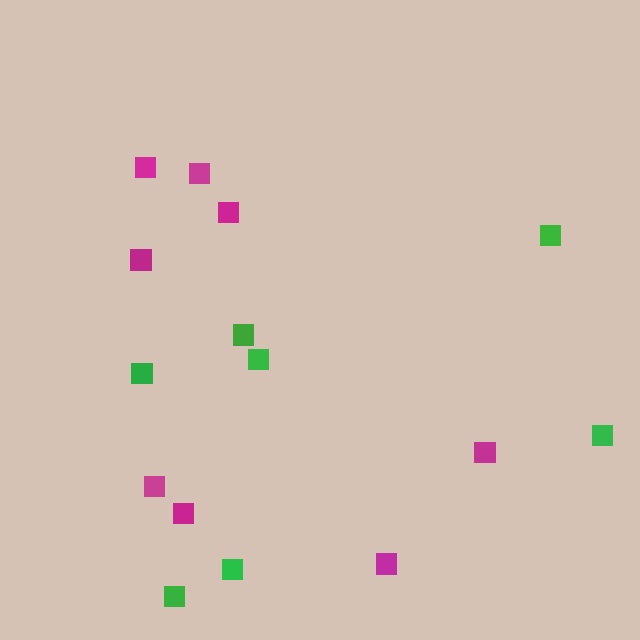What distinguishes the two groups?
There are 2 groups: one group of magenta squares (8) and one group of green squares (7).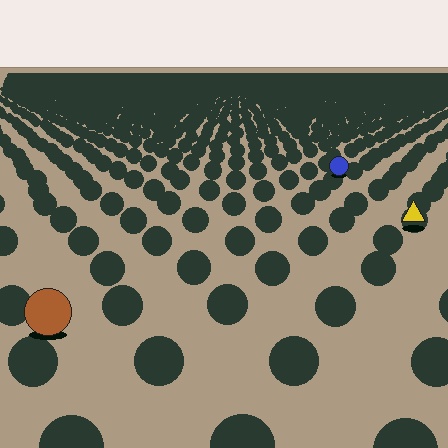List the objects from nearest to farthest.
From nearest to farthest: the brown circle, the yellow triangle, the blue circle.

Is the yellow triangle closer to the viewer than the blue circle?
Yes. The yellow triangle is closer — you can tell from the texture gradient: the ground texture is coarser near it.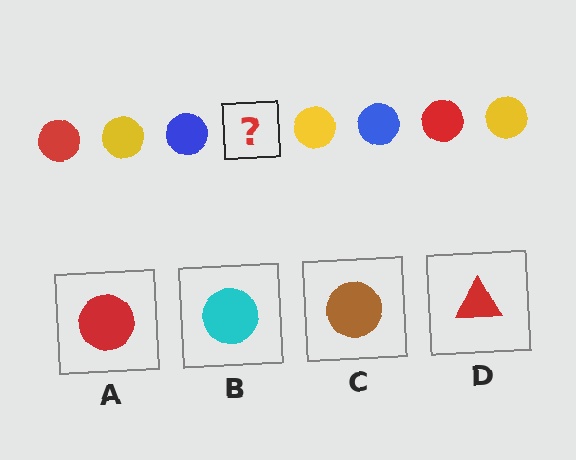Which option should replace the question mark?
Option A.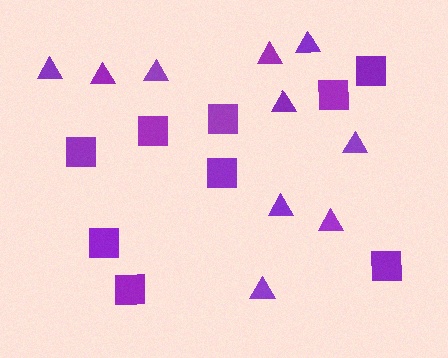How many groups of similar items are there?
There are 2 groups: one group of squares (9) and one group of triangles (10).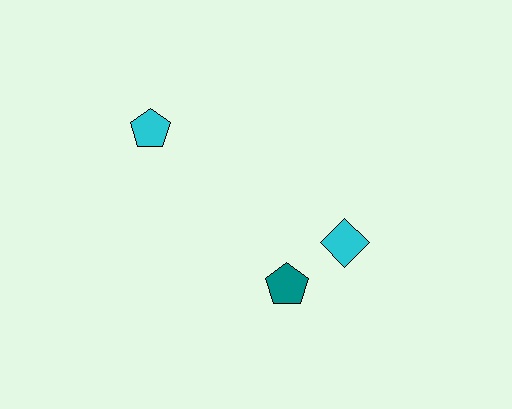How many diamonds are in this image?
There is 1 diamond.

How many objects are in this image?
There are 3 objects.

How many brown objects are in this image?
There are no brown objects.